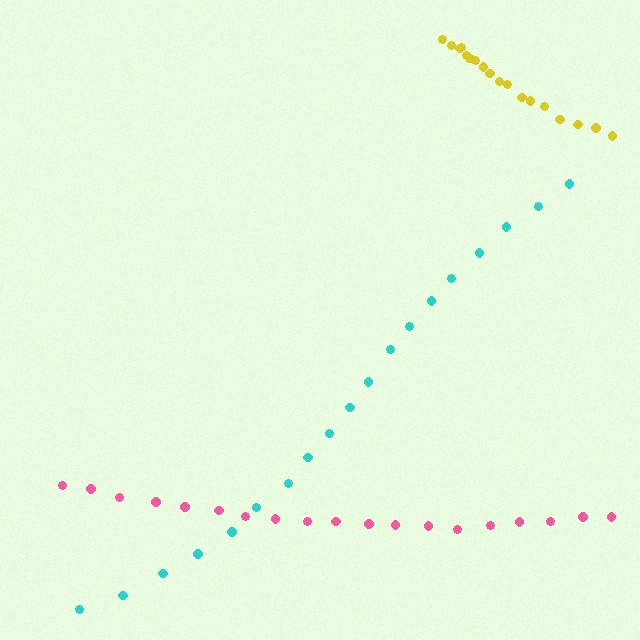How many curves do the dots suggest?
There are 3 distinct paths.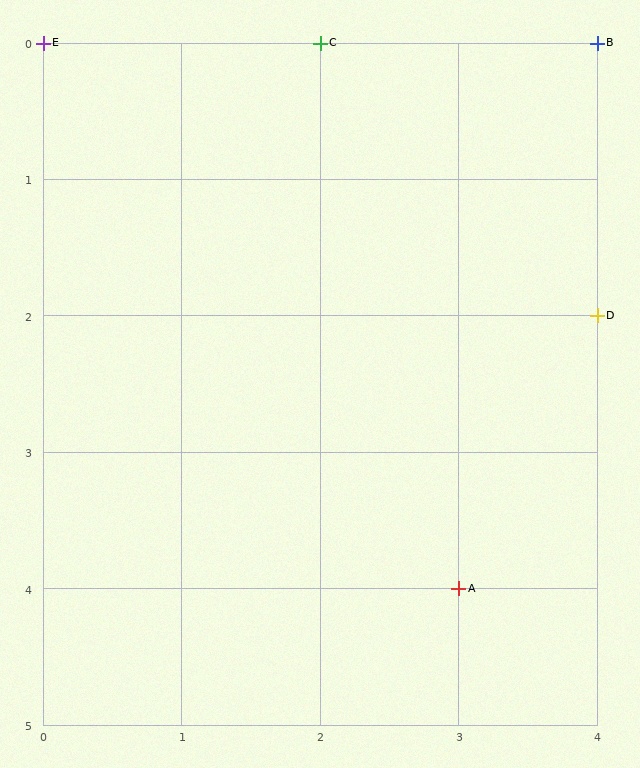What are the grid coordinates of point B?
Point B is at grid coordinates (4, 0).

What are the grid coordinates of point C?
Point C is at grid coordinates (2, 0).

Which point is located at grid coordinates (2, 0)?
Point C is at (2, 0).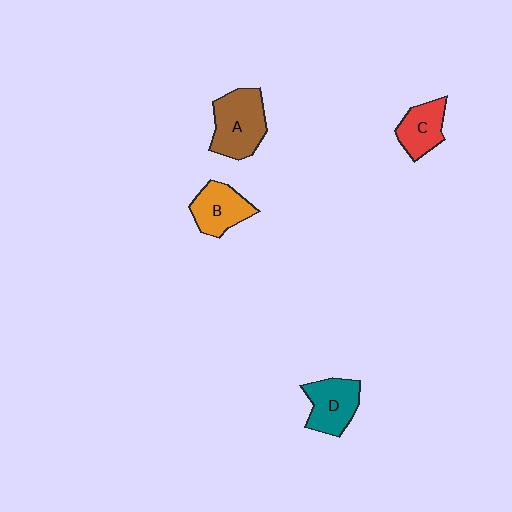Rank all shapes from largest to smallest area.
From largest to smallest: A (brown), D (teal), B (orange), C (red).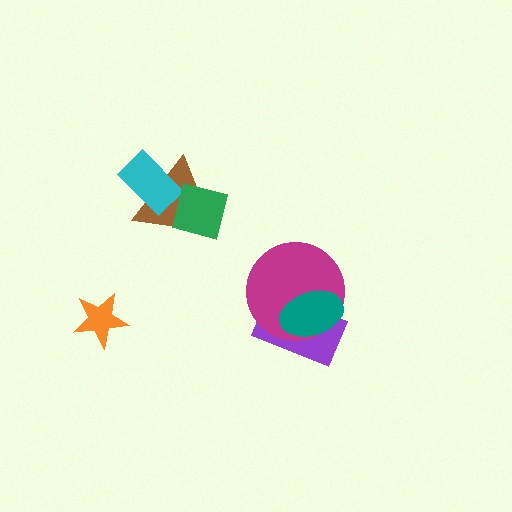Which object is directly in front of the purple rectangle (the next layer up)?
The magenta circle is directly in front of the purple rectangle.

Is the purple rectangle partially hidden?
Yes, it is partially covered by another shape.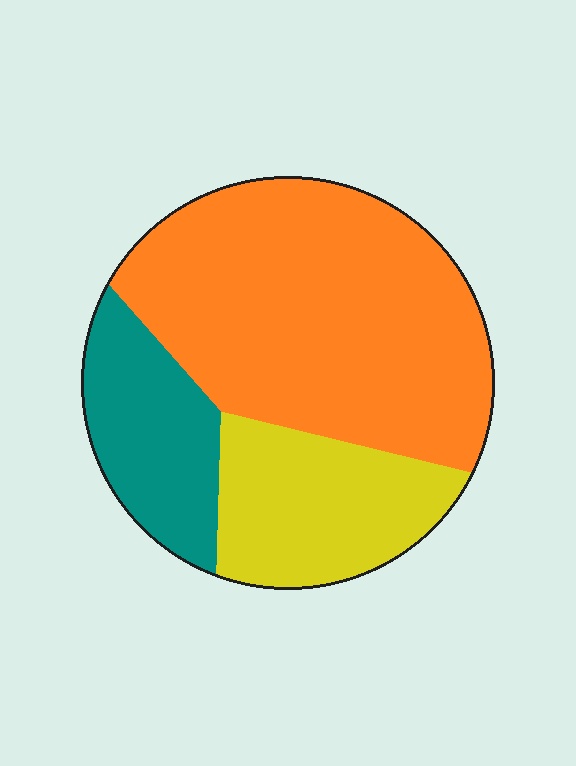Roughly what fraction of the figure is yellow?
Yellow takes up about one quarter (1/4) of the figure.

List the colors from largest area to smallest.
From largest to smallest: orange, yellow, teal.